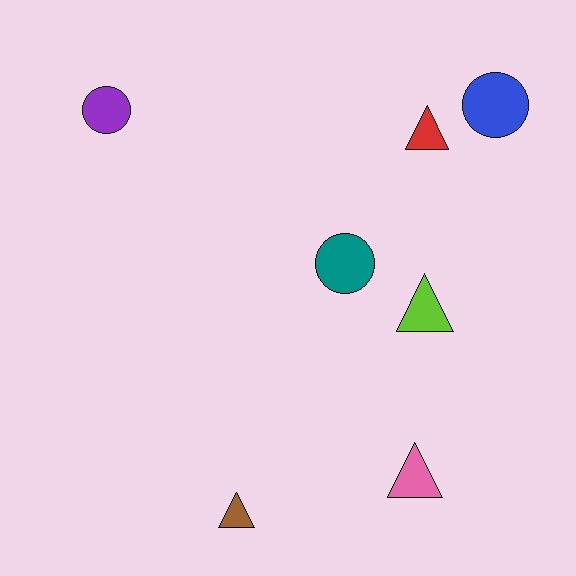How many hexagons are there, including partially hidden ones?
There are no hexagons.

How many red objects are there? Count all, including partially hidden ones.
There is 1 red object.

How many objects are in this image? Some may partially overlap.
There are 7 objects.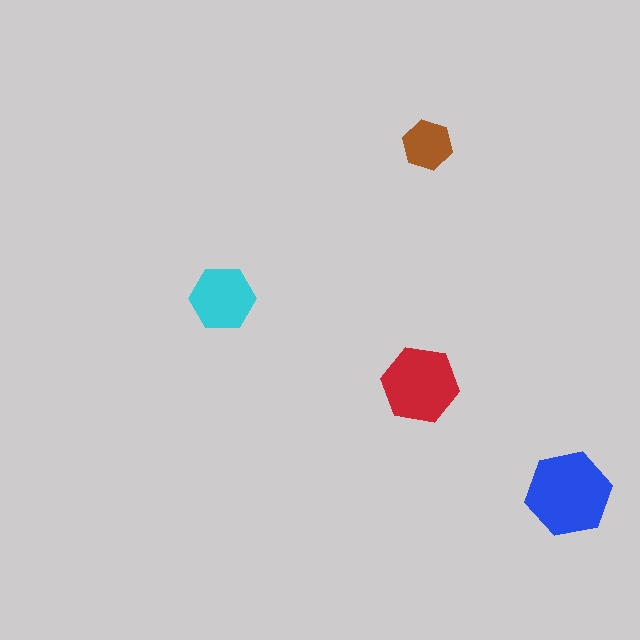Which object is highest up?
The brown hexagon is topmost.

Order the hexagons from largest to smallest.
the blue one, the red one, the cyan one, the brown one.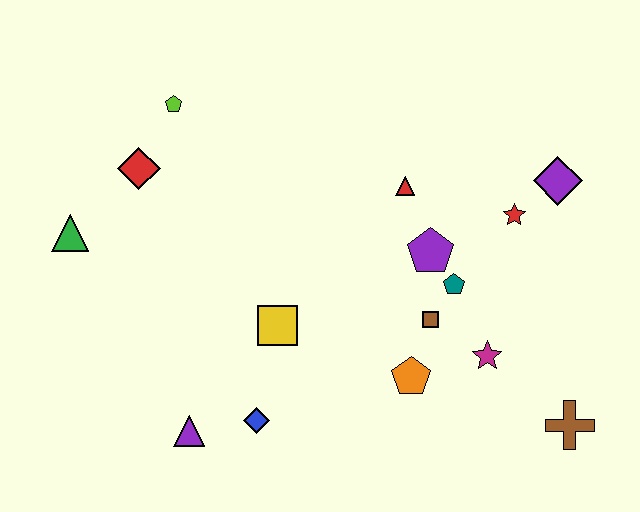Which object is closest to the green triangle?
The red diamond is closest to the green triangle.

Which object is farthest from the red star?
The green triangle is farthest from the red star.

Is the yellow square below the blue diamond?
No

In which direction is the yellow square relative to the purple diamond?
The yellow square is to the left of the purple diamond.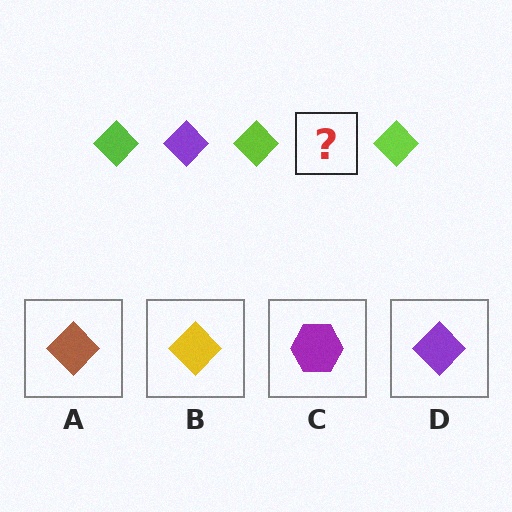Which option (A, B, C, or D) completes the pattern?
D.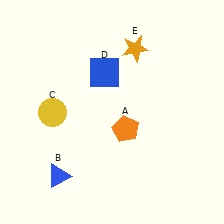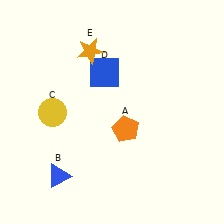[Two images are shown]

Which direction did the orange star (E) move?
The orange star (E) moved left.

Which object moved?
The orange star (E) moved left.